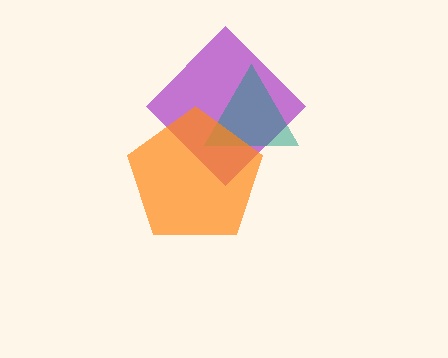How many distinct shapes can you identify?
There are 3 distinct shapes: a purple diamond, a teal triangle, an orange pentagon.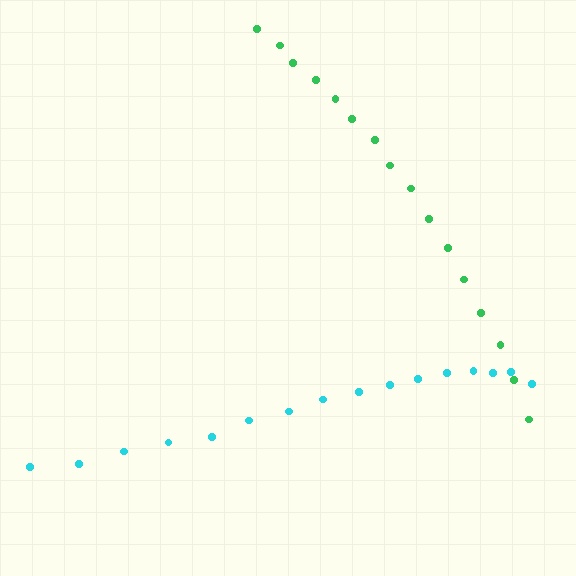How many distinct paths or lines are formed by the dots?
There are 2 distinct paths.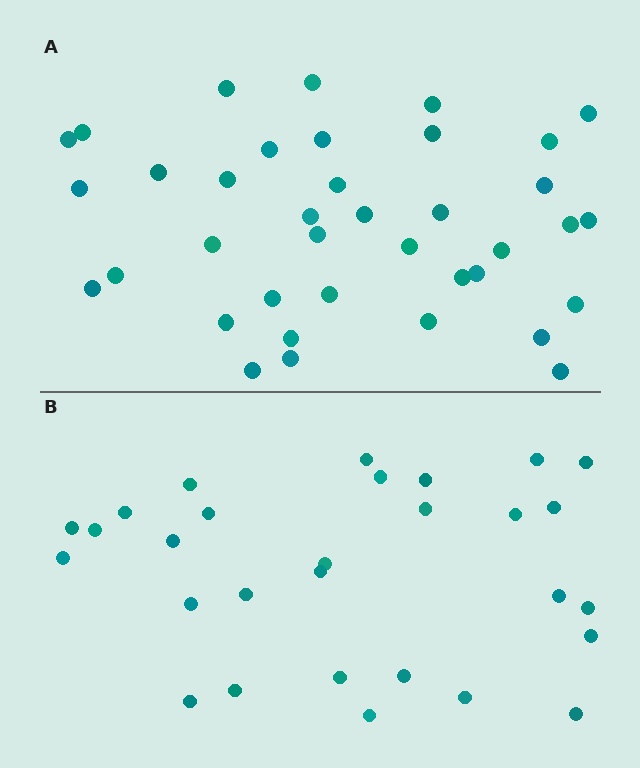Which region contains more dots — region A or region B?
Region A (the top region) has more dots.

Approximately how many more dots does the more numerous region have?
Region A has roughly 8 or so more dots than region B.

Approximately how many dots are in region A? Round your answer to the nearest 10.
About 40 dots. (The exact count is 38, which rounds to 40.)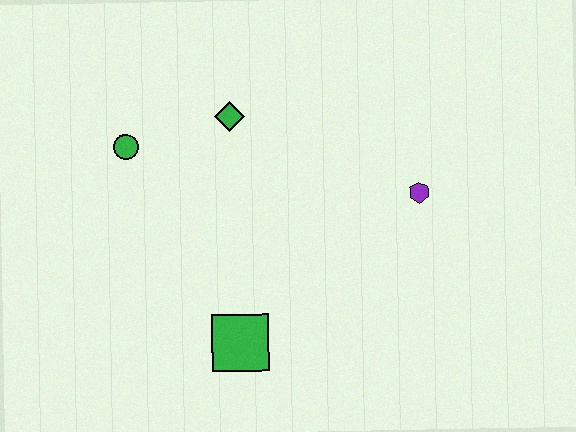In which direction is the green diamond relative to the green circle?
The green diamond is to the right of the green circle.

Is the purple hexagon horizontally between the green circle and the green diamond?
No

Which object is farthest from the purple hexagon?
The green circle is farthest from the purple hexagon.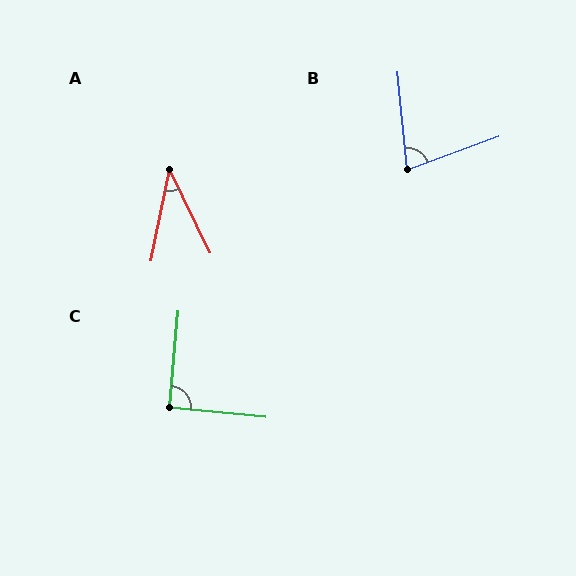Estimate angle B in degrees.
Approximately 75 degrees.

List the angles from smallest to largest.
A (37°), B (75°), C (91°).